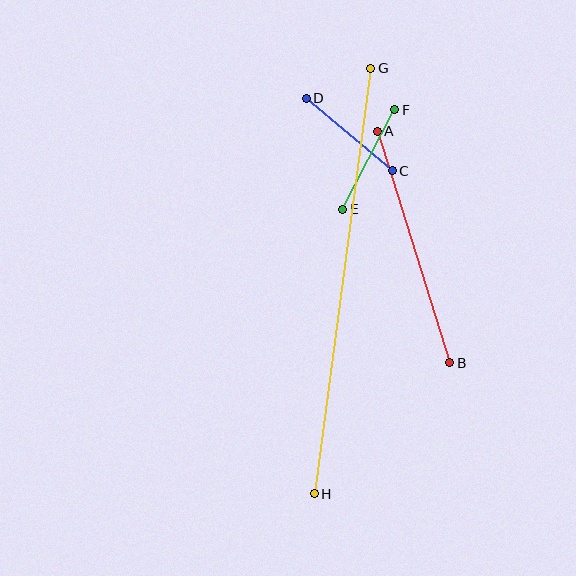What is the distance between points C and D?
The distance is approximately 112 pixels.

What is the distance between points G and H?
The distance is approximately 429 pixels.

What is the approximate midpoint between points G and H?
The midpoint is at approximately (343, 281) pixels.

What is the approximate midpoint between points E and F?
The midpoint is at approximately (369, 159) pixels.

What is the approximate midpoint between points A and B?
The midpoint is at approximately (414, 247) pixels.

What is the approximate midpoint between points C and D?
The midpoint is at approximately (349, 135) pixels.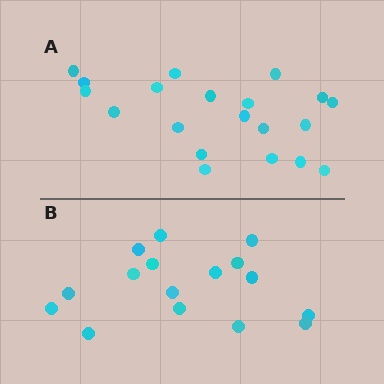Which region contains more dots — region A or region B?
Region A (the top region) has more dots.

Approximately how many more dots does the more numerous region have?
Region A has about 4 more dots than region B.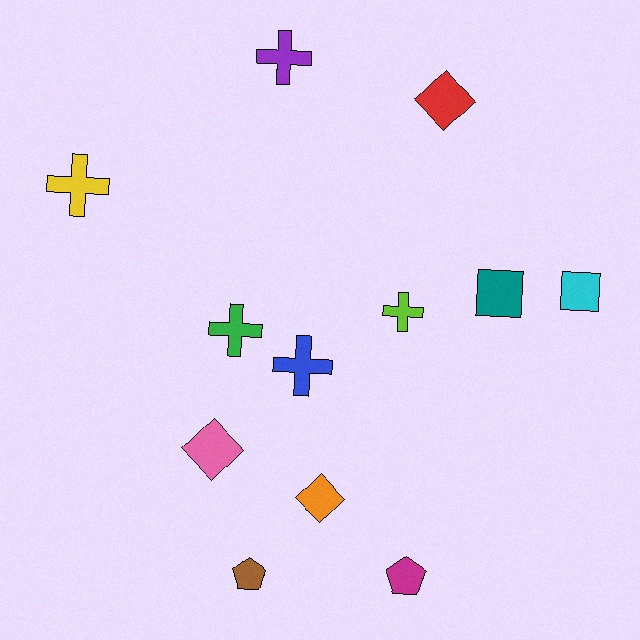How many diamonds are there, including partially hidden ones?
There are 3 diamonds.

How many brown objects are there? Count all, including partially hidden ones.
There is 1 brown object.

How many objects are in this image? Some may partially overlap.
There are 12 objects.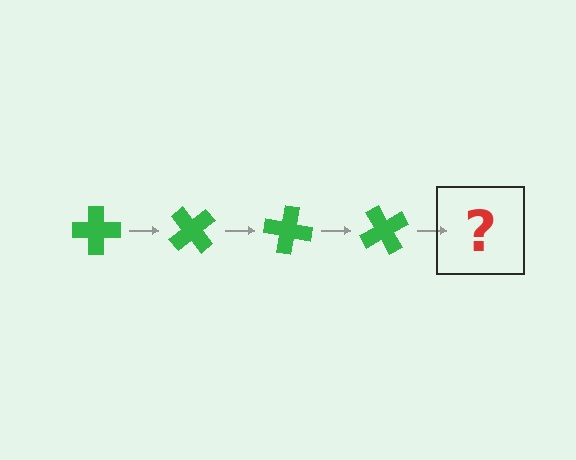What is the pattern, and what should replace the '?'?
The pattern is that the cross rotates 50 degrees each step. The '?' should be a green cross rotated 200 degrees.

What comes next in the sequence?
The next element should be a green cross rotated 200 degrees.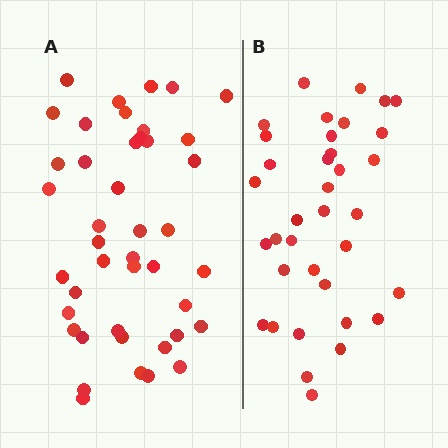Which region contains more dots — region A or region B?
Region A (the left region) has more dots.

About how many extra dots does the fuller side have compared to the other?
Region A has roughly 8 or so more dots than region B.